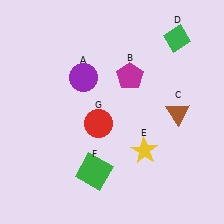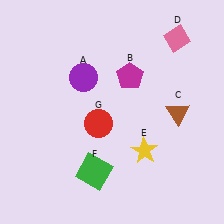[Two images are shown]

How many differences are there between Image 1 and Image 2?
There is 1 difference between the two images.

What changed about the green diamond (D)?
In Image 1, D is green. In Image 2, it changed to pink.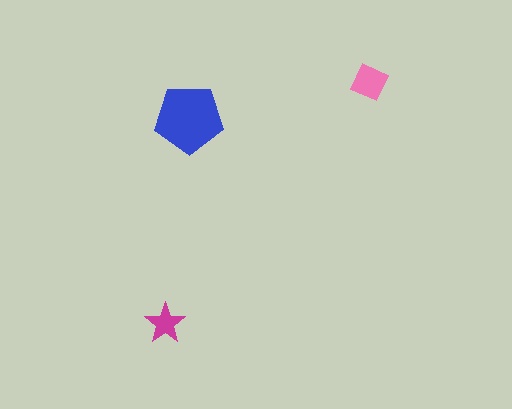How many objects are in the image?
There are 3 objects in the image.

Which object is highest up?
The pink diamond is topmost.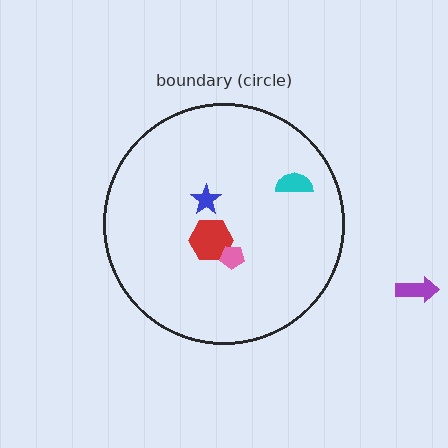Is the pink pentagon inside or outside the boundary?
Inside.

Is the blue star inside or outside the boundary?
Inside.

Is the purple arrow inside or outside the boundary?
Outside.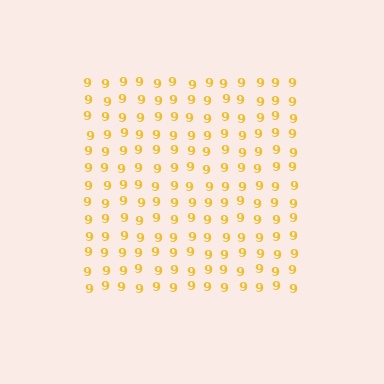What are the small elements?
The small elements are digit 9's.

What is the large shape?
The large shape is a square.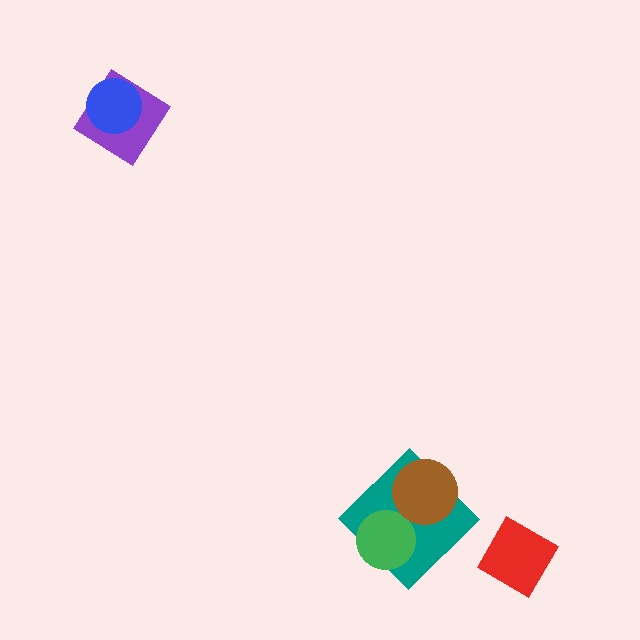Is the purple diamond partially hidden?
Yes, it is partially covered by another shape.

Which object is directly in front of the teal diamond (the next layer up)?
The green circle is directly in front of the teal diamond.